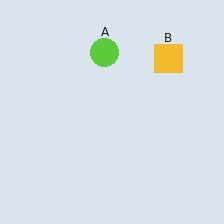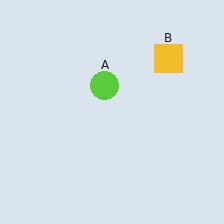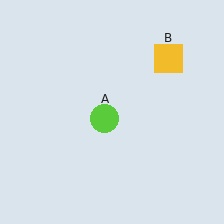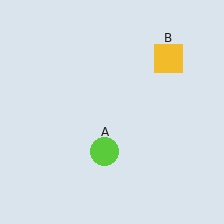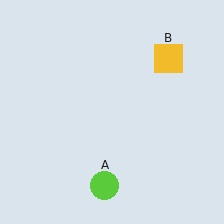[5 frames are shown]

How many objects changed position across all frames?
1 object changed position: lime circle (object A).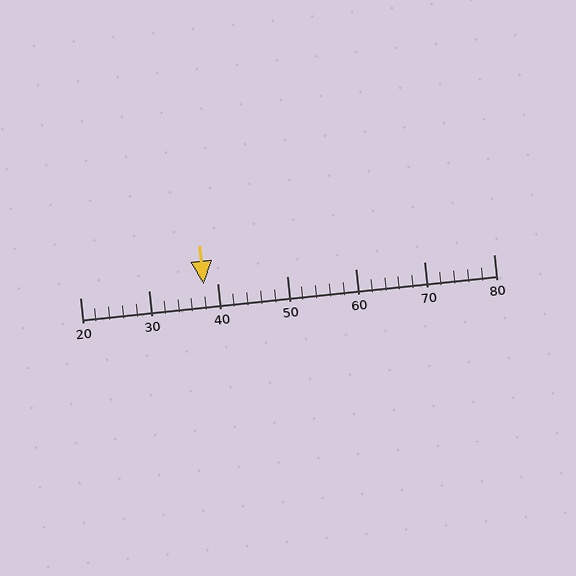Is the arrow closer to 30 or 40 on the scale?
The arrow is closer to 40.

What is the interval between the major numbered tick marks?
The major tick marks are spaced 10 units apart.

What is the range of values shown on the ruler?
The ruler shows values from 20 to 80.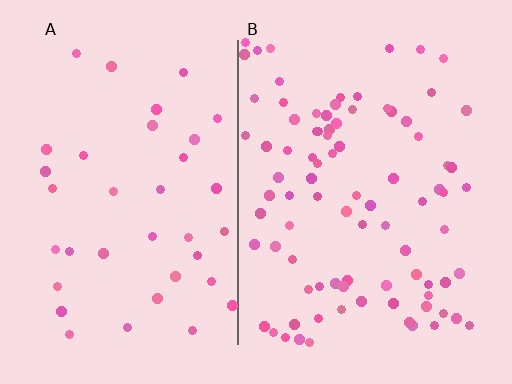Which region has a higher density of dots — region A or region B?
B (the right).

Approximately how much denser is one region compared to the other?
Approximately 2.4× — region B over region A.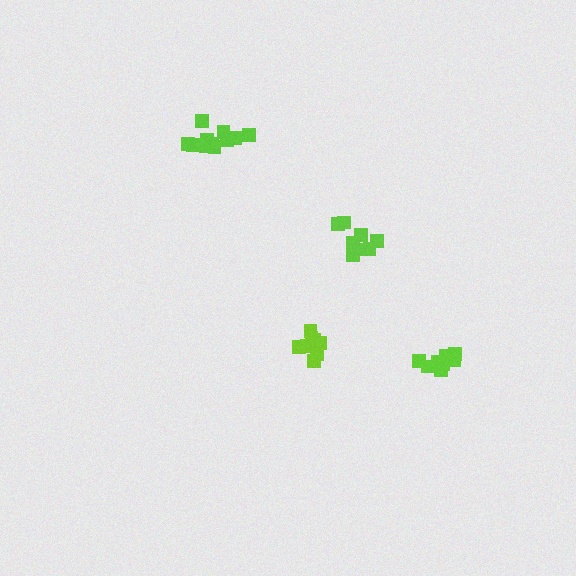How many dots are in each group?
Group 1: 8 dots, Group 2: 9 dots, Group 3: 13 dots, Group 4: 8 dots (38 total).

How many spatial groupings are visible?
There are 4 spatial groupings.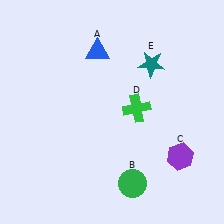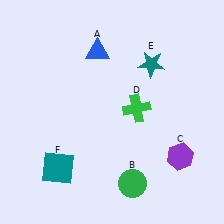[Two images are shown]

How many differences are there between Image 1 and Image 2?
There is 1 difference between the two images.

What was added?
A teal square (F) was added in Image 2.